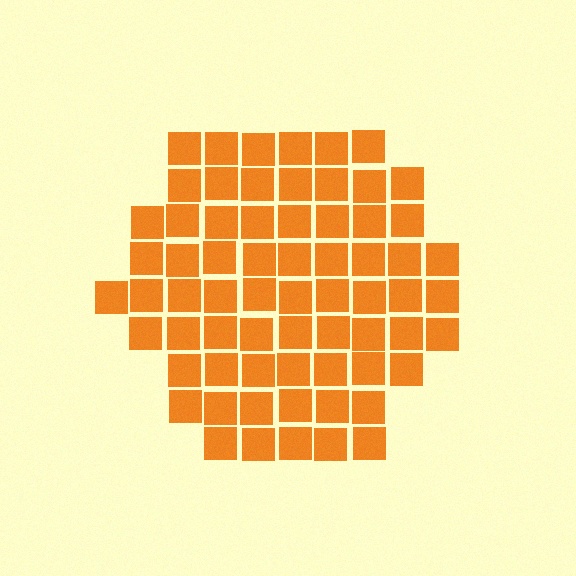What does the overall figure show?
The overall figure shows a hexagon.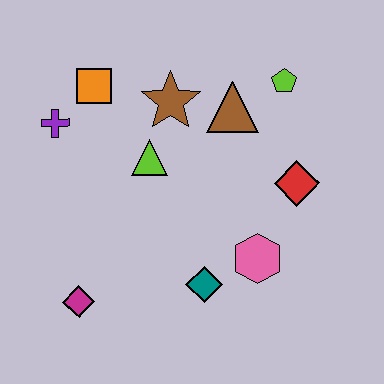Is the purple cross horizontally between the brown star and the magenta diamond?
No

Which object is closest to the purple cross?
The orange square is closest to the purple cross.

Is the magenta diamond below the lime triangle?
Yes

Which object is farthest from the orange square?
The pink hexagon is farthest from the orange square.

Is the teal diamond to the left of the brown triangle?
Yes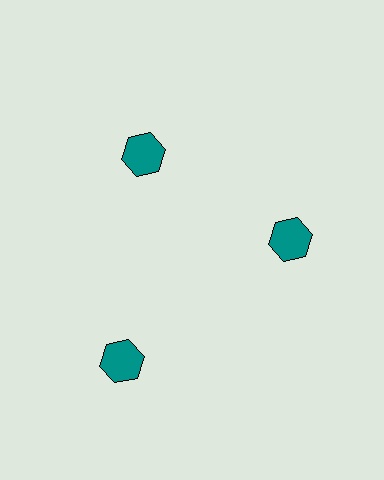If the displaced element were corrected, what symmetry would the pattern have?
It would have 3-fold rotational symmetry — the pattern would map onto itself every 120 degrees.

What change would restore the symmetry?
The symmetry would be restored by moving it inward, back onto the ring so that all 3 hexagons sit at equal angles and equal distance from the center.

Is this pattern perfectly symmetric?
No. The 3 teal hexagons are arranged in a ring, but one element near the 7 o'clock position is pushed outward from the center, breaking the 3-fold rotational symmetry.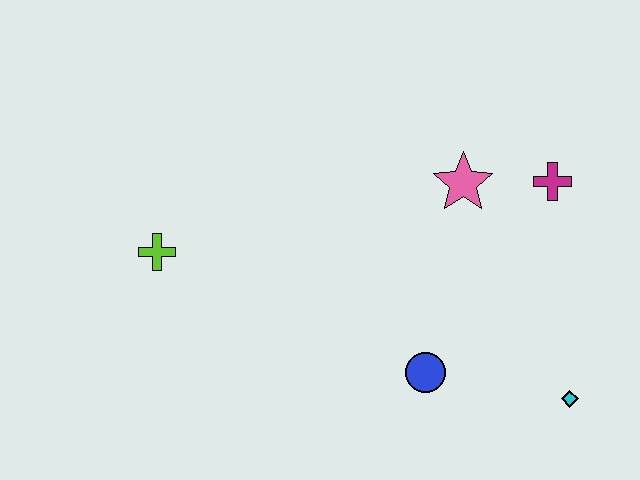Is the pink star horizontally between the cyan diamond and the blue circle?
Yes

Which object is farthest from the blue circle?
The lime cross is farthest from the blue circle.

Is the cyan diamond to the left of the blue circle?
No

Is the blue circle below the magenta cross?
Yes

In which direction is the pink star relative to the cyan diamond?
The pink star is above the cyan diamond.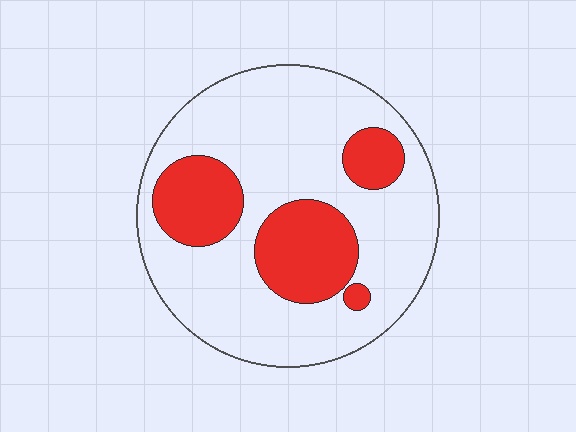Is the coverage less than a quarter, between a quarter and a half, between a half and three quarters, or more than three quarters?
Between a quarter and a half.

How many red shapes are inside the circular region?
4.